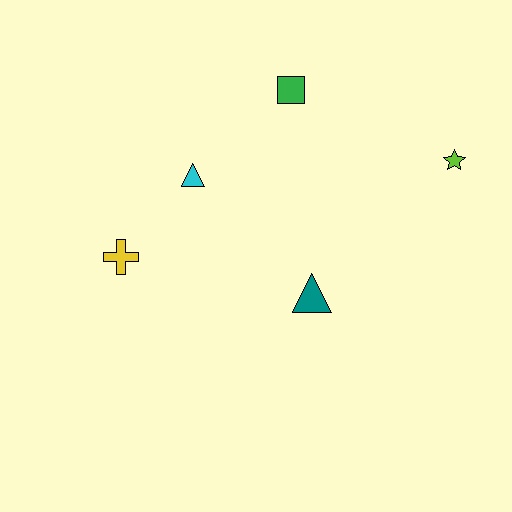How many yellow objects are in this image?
There is 1 yellow object.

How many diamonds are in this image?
There are no diamonds.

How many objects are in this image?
There are 5 objects.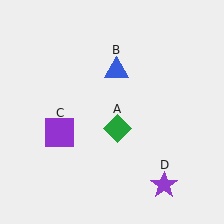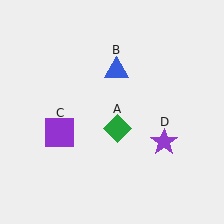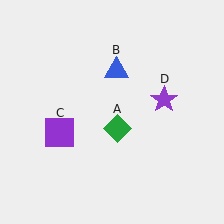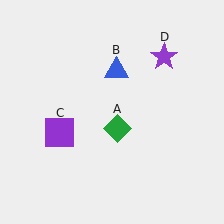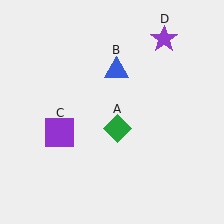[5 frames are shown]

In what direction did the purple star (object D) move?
The purple star (object D) moved up.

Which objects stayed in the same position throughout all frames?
Green diamond (object A) and blue triangle (object B) and purple square (object C) remained stationary.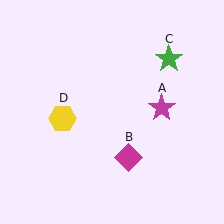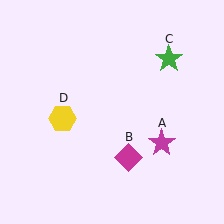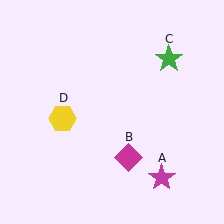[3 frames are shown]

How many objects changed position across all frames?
1 object changed position: magenta star (object A).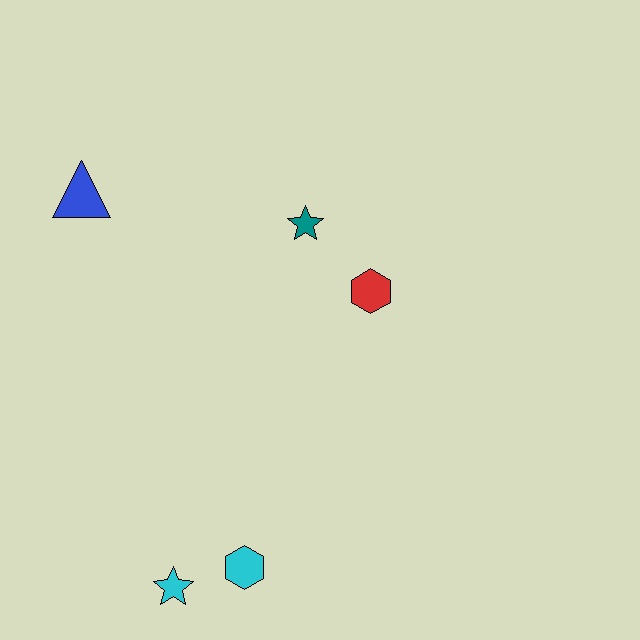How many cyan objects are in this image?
There are 2 cyan objects.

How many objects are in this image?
There are 5 objects.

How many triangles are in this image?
There is 1 triangle.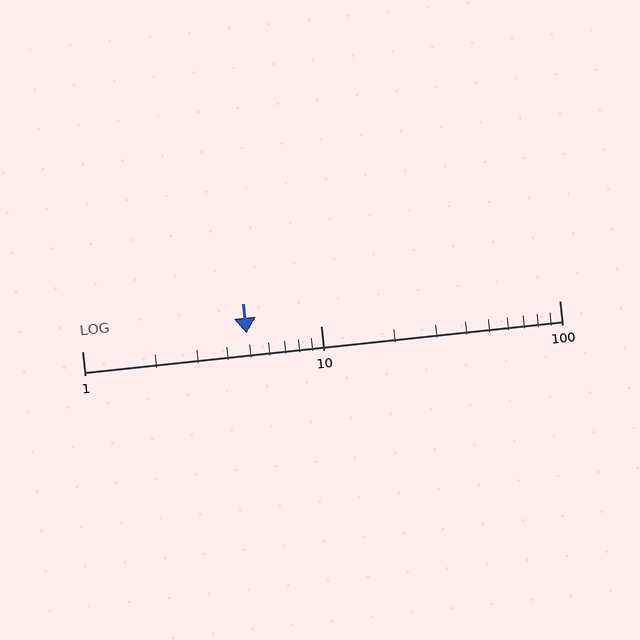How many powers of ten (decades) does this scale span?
The scale spans 2 decades, from 1 to 100.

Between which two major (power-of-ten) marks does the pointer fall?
The pointer is between 1 and 10.